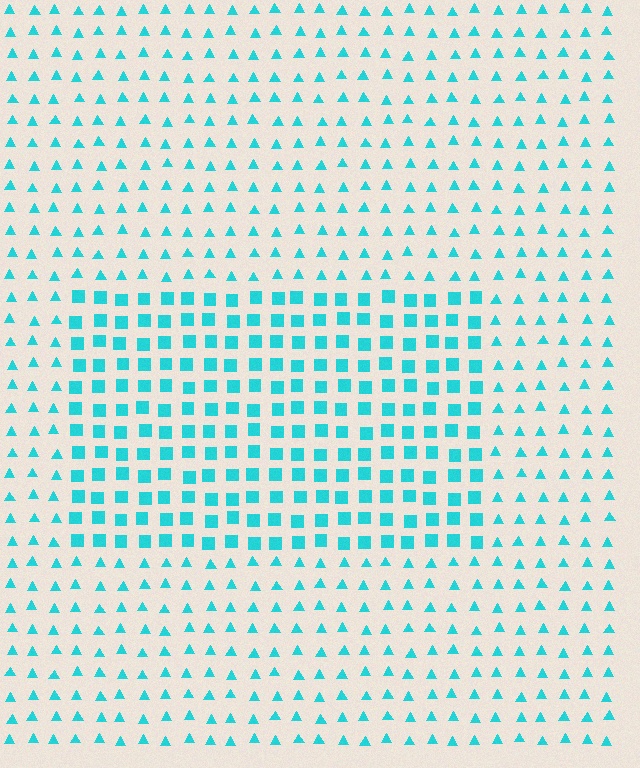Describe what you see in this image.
The image is filled with small cyan elements arranged in a uniform grid. A rectangle-shaped region contains squares, while the surrounding area contains triangles. The boundary is defined purely by the change in element shape.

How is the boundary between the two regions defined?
The boundary is defined by a change in element shape: squares inside vs. triangles outside. All elements share the same color and spacing.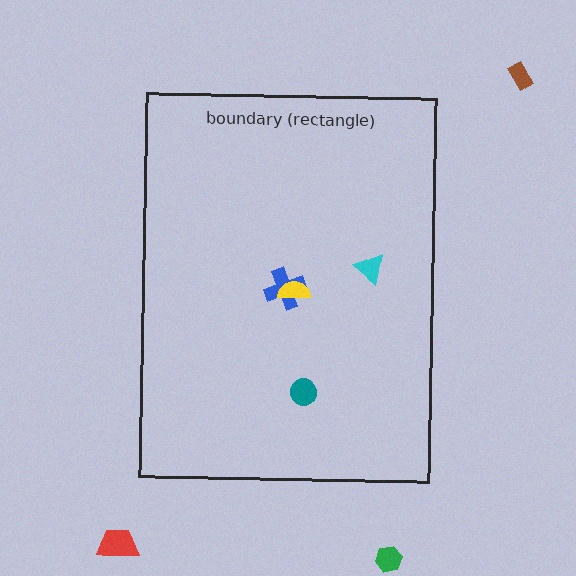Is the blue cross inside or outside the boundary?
Inside.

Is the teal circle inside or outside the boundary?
Inside.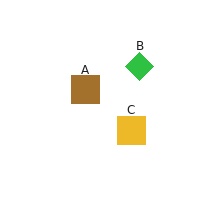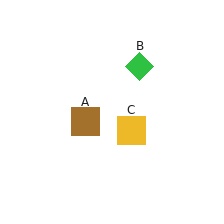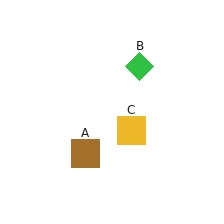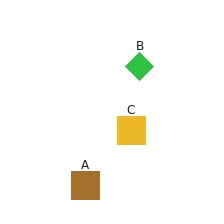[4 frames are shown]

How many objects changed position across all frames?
1 object changed position: brown square (object A).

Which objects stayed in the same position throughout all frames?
Green diamond (object B) and yellow square (object C) remained stationary.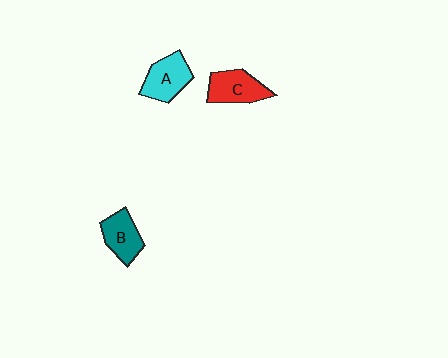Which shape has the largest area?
Shape C (red).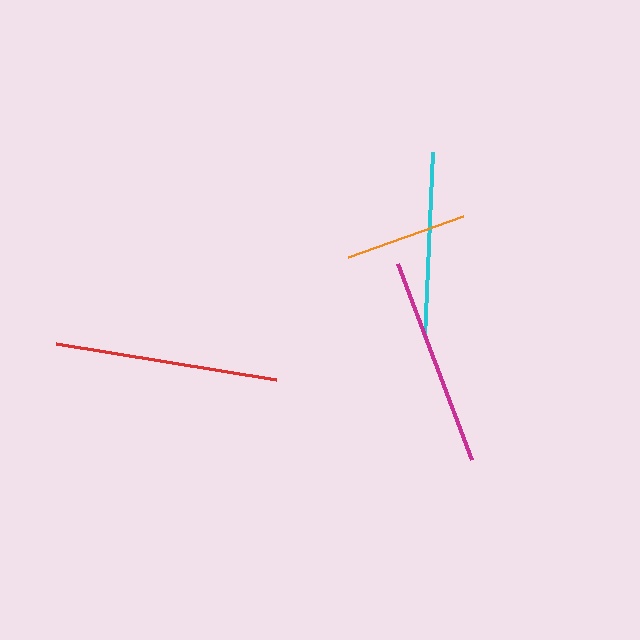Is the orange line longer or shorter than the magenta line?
The magenta line is longer than the orange line.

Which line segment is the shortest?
The orange line is the shortest at approximately 122 pixels.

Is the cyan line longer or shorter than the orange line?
The cyan line is longer than the orange line.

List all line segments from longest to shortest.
From longest to shortest: red, magenta, cyan, orange.